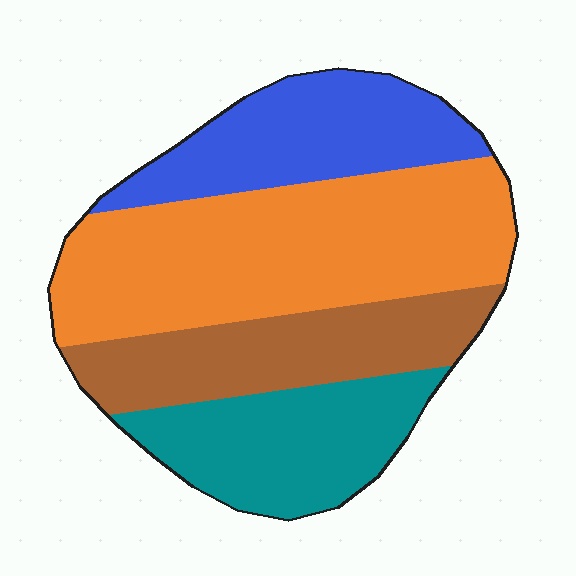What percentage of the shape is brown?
Brown covers around 20% of the shape.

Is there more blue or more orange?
Orange.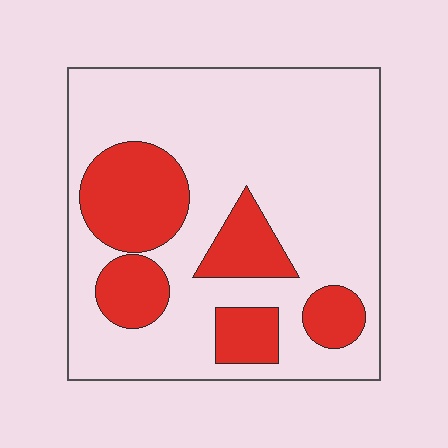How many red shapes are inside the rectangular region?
5.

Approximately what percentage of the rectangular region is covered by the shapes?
Approximately 25%.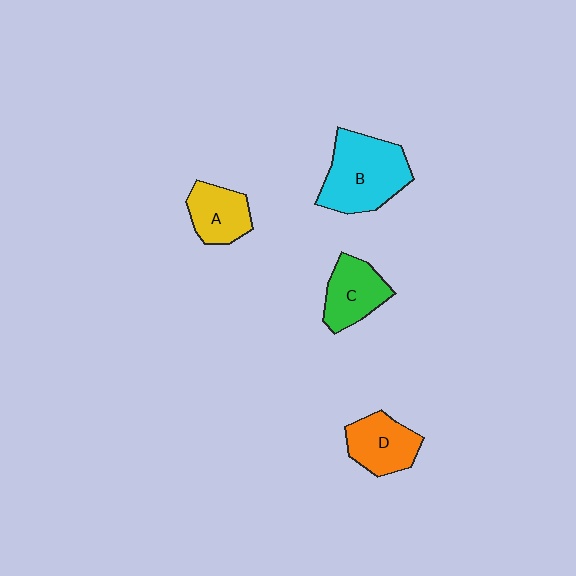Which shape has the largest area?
Shape B (cyan).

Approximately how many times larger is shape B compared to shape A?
Approximately 1.8 times.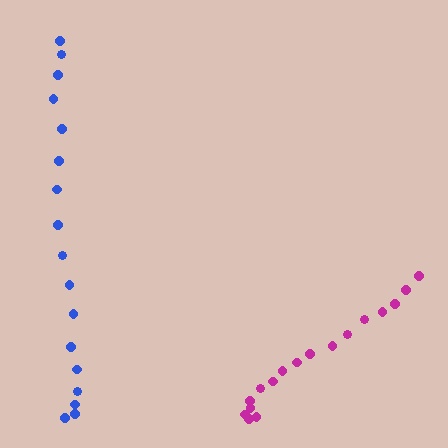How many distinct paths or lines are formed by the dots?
There are 2 distinct paths.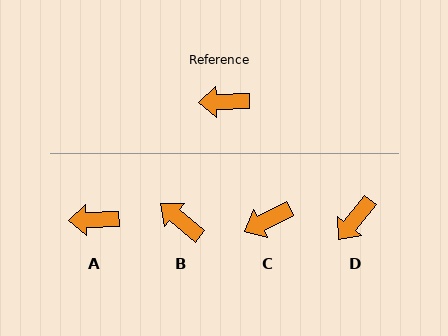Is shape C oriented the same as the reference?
No, it is off by about 24 degrees.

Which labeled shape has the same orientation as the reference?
A.